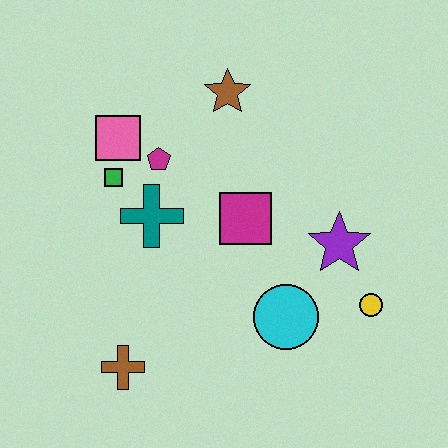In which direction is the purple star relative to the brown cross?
The purple star is to the right of the brown cross.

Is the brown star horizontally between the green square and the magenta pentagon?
No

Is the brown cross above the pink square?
No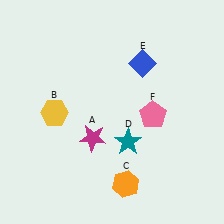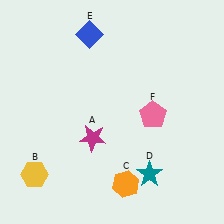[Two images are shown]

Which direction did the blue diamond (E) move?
The blue diamond (E) moved left.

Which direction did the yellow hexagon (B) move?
The yellow hexagon (B) moved down.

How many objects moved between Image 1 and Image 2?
3 objects moved between the two images.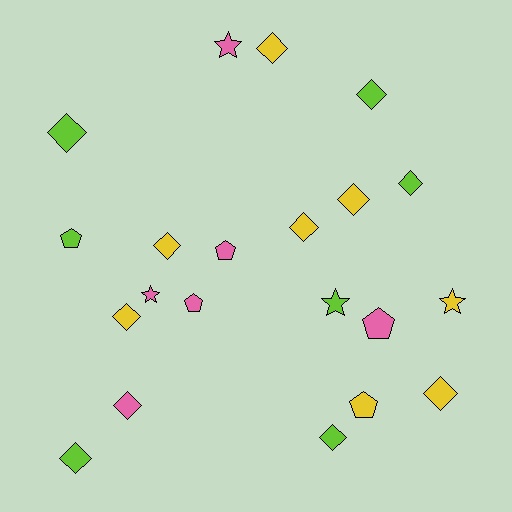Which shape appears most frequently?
Diamond, with 12 objects.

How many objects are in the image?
There are 21 objects.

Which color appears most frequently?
Yellow, with 8 objects.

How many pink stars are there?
There are 2 pink stars.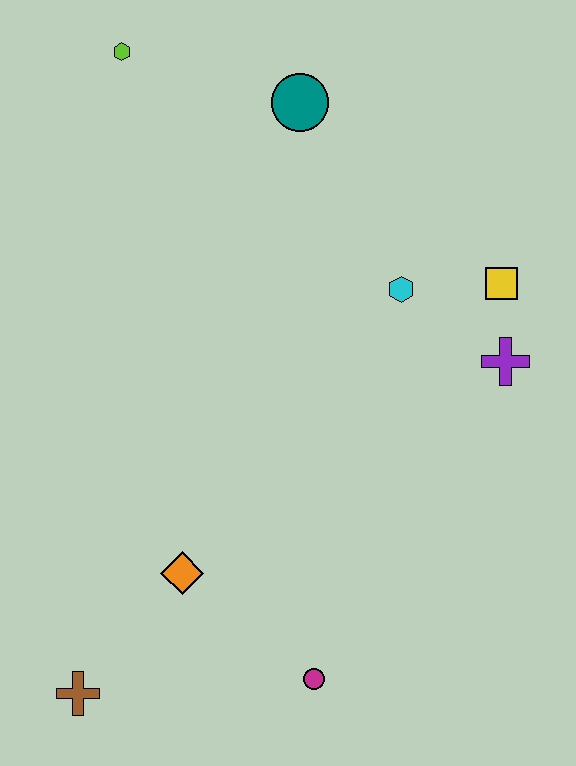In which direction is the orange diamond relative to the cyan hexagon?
The orange diamond is below the cyan hexagon.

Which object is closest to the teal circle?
The lime hexagon is closest to the teal circle.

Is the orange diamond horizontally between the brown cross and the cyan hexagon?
Yes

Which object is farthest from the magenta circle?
The lime hexagon is farthest from the magenta circle.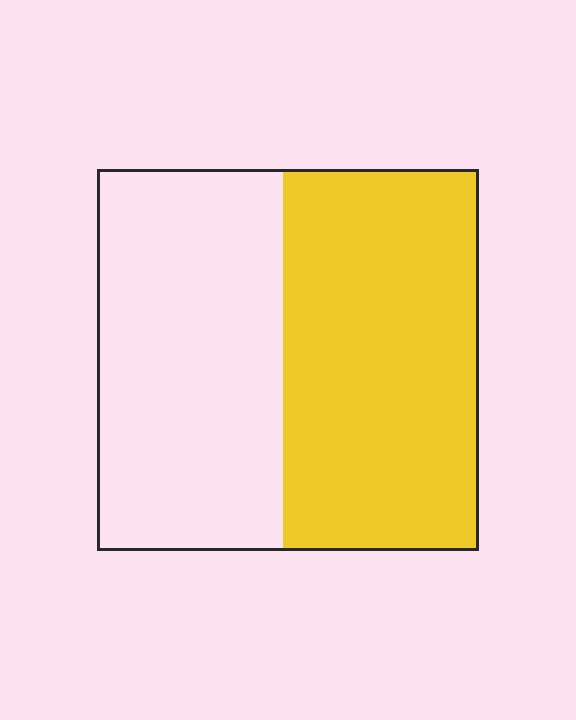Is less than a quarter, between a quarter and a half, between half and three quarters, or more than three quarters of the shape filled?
Between half and three quarters.